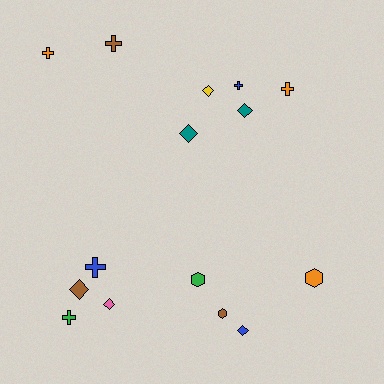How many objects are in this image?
There are 15 objects.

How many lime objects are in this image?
There are no lime objects.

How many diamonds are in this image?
There are 6 diamonds.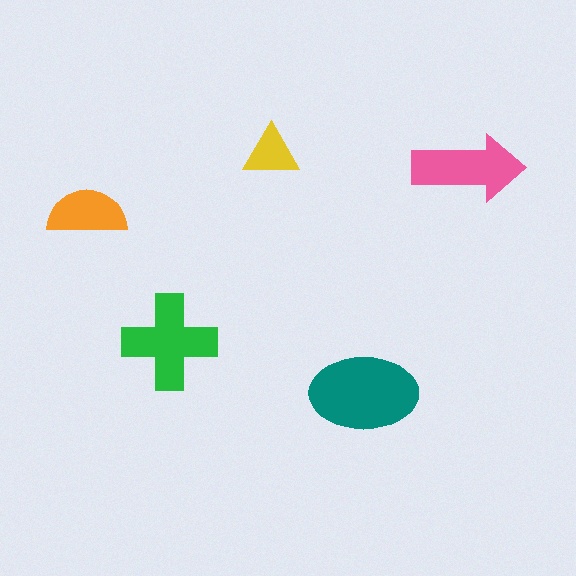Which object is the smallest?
The yellow triangle.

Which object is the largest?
The teal ellipse.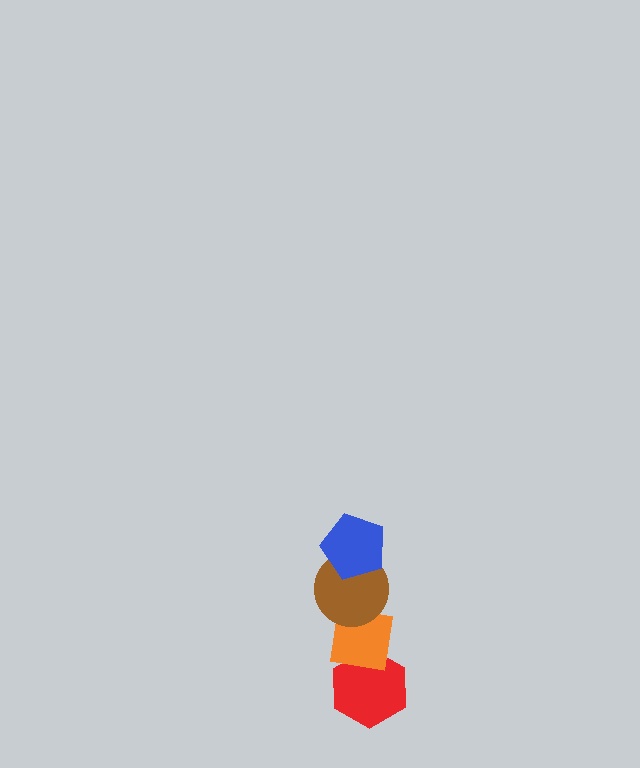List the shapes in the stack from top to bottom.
From top to bottom: the blue pentagon, the brown circle, the orange square, the red hexagon.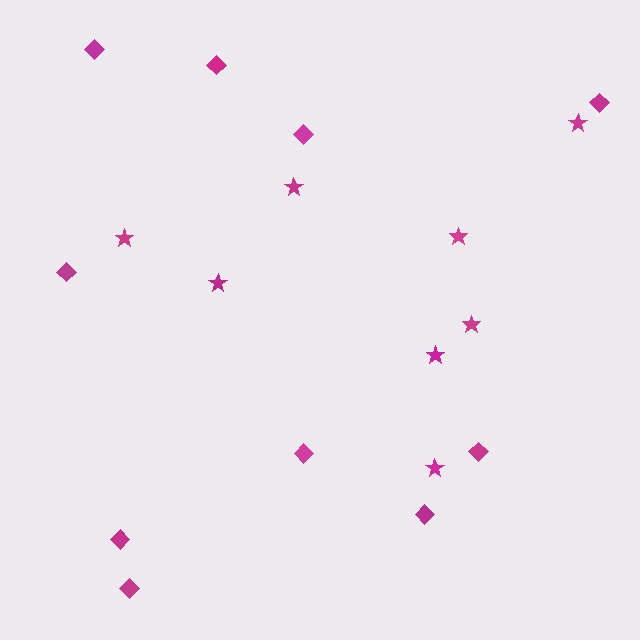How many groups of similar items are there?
There are 2 groups: one group of stars (8) and one group of diamonds (10).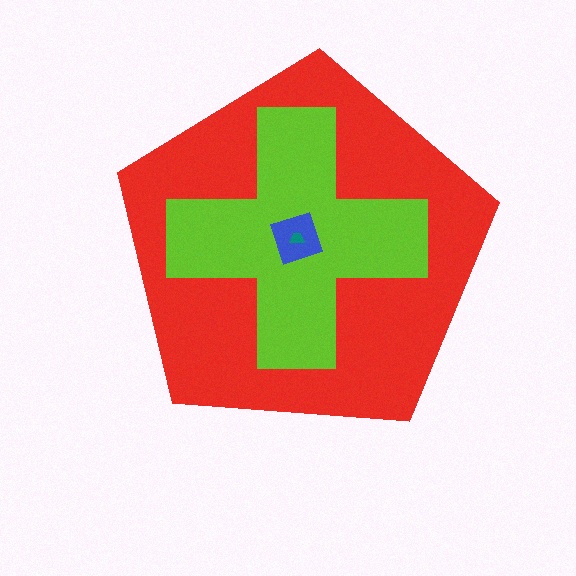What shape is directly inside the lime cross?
The blue diamond.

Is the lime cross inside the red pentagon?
Yes.